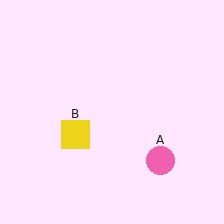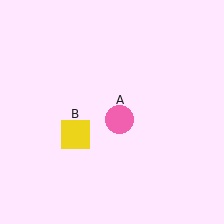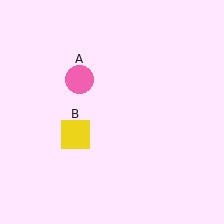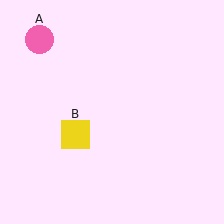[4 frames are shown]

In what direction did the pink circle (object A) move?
The pink circle (object A) moved up and to the left.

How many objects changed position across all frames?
1 object changed position: pink circle (object A).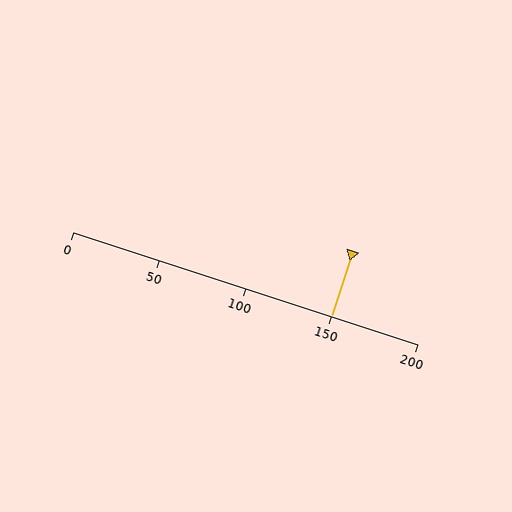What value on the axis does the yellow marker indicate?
The marker indicates approximately 150.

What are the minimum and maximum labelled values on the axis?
The axis runs from 0 to 200.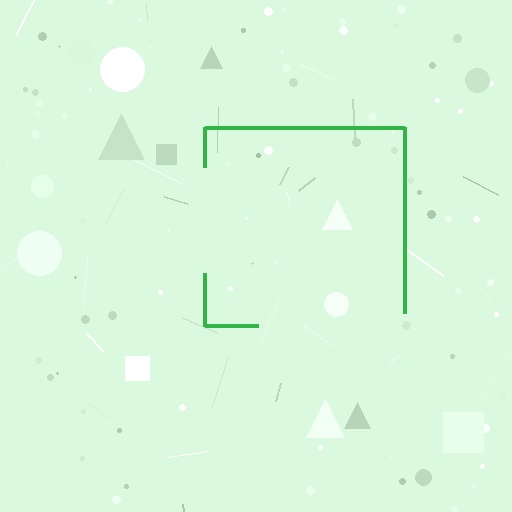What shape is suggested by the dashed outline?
The dashed outline suggests a square.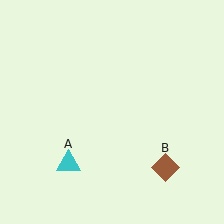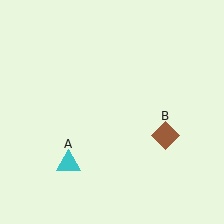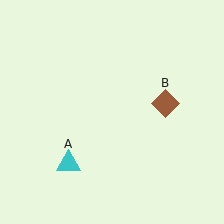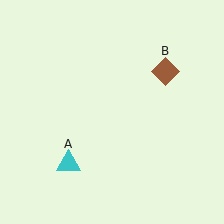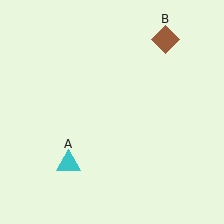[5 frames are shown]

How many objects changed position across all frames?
1 object changed position: brown diamond (object B).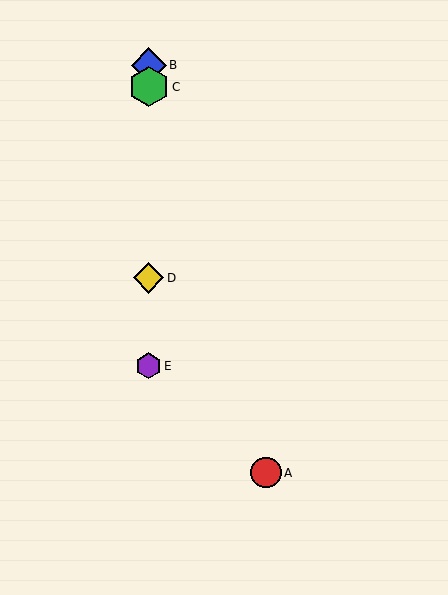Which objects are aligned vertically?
Objects B, C, D, E are aligned vertically.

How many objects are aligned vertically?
4 objects (B, C, D, E) are aligned vertically.